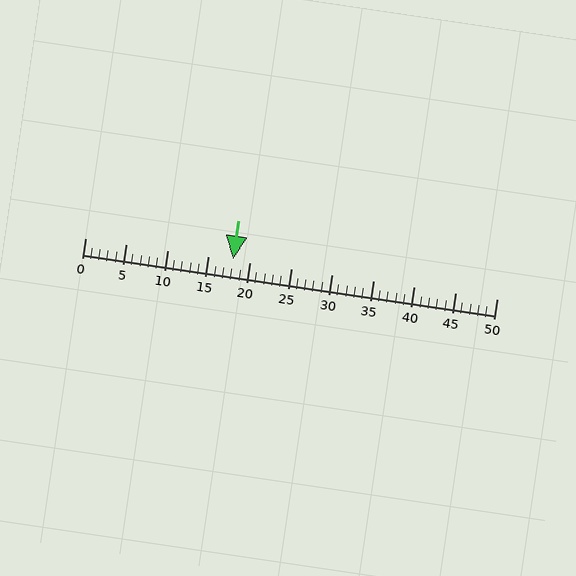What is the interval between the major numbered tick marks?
The major tick marks are spaced 5 units apart.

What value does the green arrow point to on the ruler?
The green arrow points to approximately 18.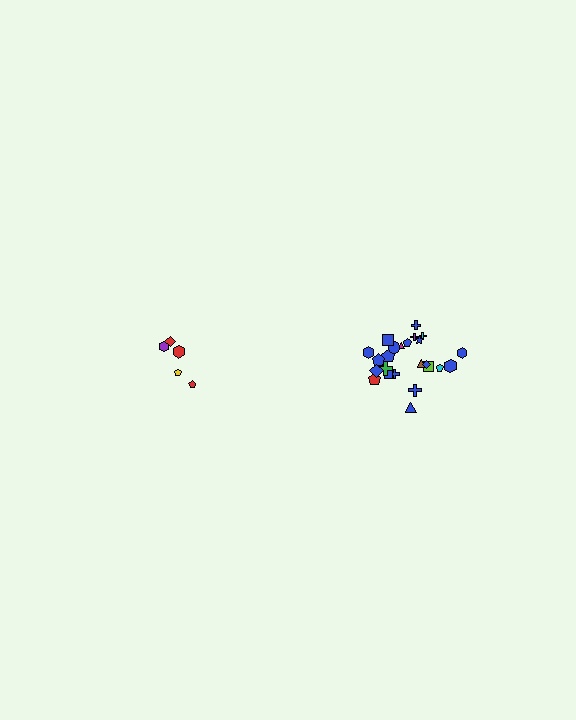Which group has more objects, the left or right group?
The right group.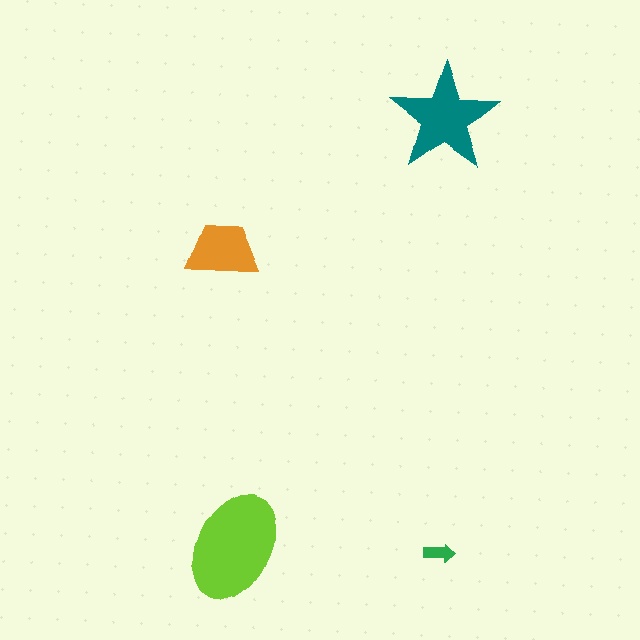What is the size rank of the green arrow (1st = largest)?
4th.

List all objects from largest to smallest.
The lime ellipse, the teal star, the orange trapezoid, the green arrow.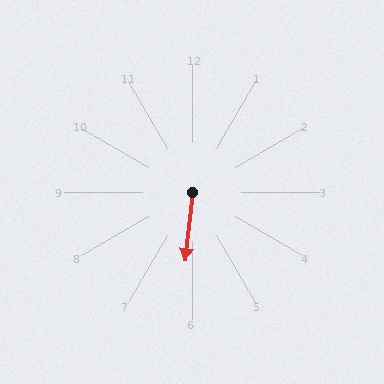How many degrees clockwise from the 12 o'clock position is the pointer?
Approximately 186 degrees.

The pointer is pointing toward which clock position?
Roughly 6 o'clock.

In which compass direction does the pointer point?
South.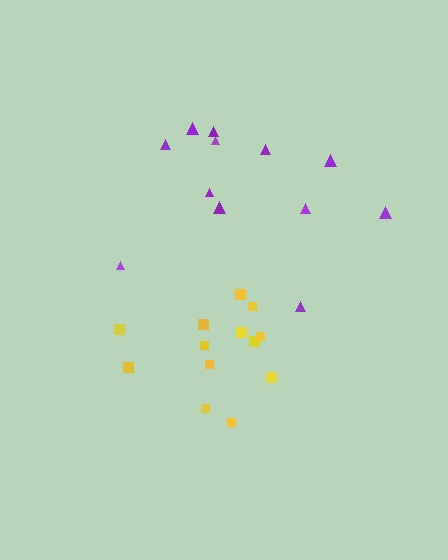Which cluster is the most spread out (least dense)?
Purple.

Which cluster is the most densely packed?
Yellow.